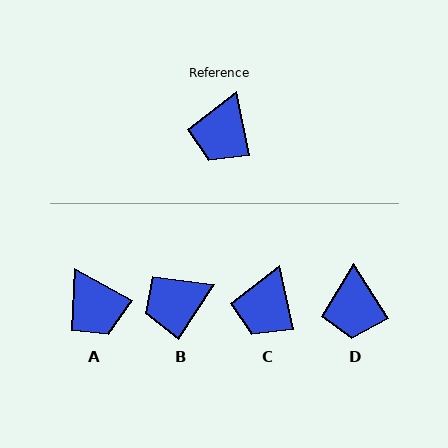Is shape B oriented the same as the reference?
No, it is off by about 44 degrees.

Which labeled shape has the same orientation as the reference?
C.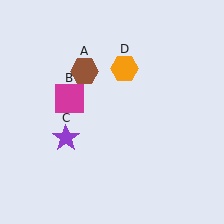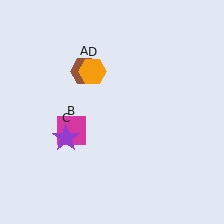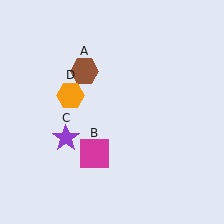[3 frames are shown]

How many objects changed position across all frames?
2 objects changed position: magenta square (object B), orange hexagon (object D).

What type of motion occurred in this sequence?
The magenta square (object B), orange hexagon (object D) rotated counterclockwise around the center of the scene.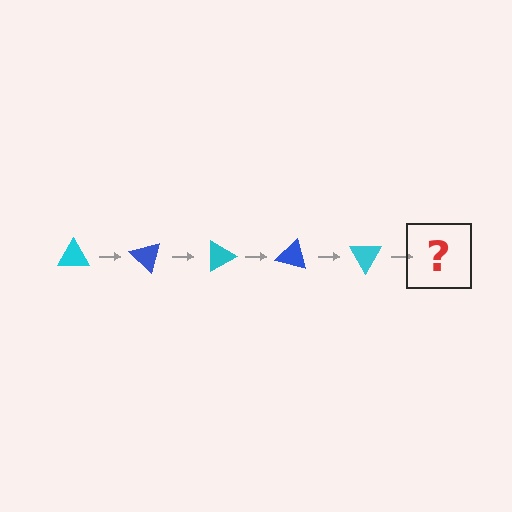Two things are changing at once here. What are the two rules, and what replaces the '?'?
The two rules are that it rotates 45 degrees each step and the color cycles through cyan and blue. The '?' should be a blue triangle, rotated 225 degrees from the start.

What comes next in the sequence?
The next element should be a blue triangle, rotated 225 degrees from the start.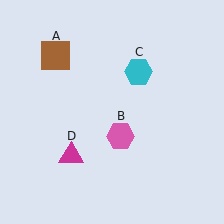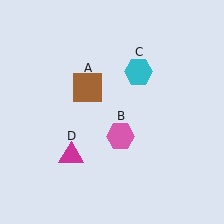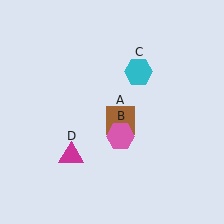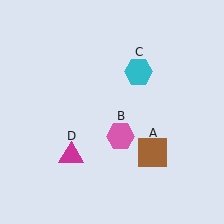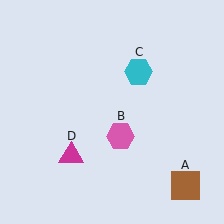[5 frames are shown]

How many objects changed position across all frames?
1 object changed position: brown square (object A).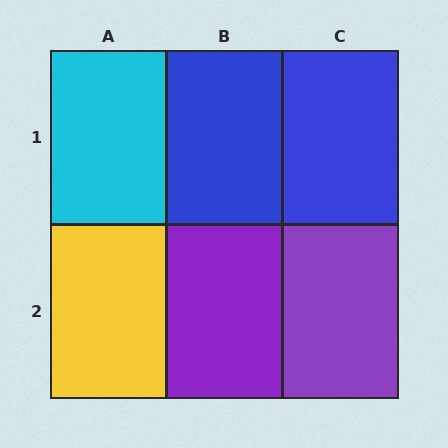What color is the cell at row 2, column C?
Purple.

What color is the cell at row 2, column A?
Yellow.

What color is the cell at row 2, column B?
Purple.